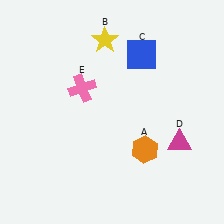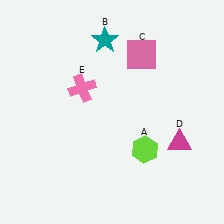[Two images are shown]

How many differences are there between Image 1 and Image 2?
There are 3 differences between the two images.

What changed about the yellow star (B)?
In Image 1, B is yellow. In Image 2, it changed to teal.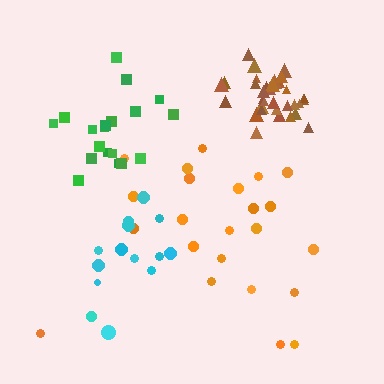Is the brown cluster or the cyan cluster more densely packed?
Brown.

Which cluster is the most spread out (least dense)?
Orange.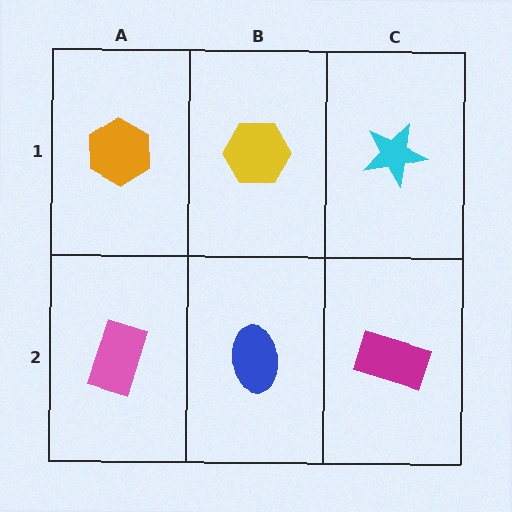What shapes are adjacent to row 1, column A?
A pink rectangle (row 2, column A), a yellow hexagon (row 1, column B).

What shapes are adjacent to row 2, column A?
An orange hexagon (row 1, column A), a blue ellipse (row 2, column B).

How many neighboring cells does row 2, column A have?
2.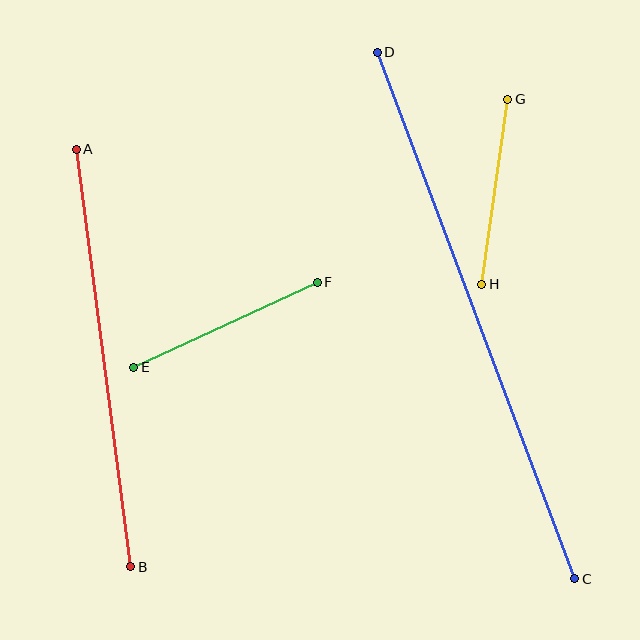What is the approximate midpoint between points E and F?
The midpoint is at approximately (226, 325) pixels.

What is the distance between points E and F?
The distance is approximately 202 pixels.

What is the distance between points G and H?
The distance is approximately 187 pixels.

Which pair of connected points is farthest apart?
Points C and D are farthest apart.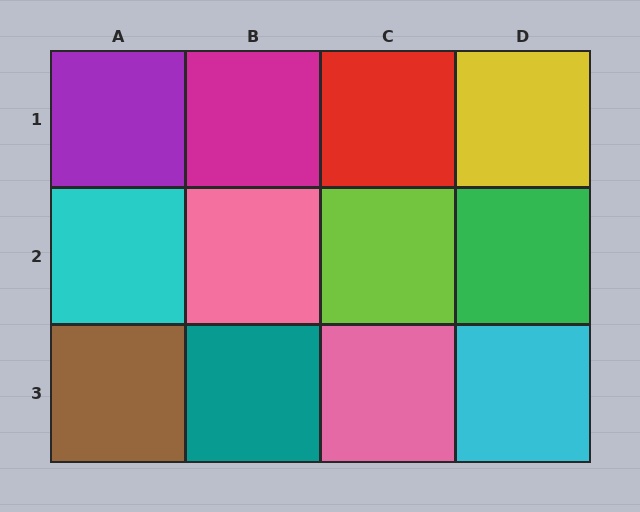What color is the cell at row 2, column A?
Cyan.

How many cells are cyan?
2 cells are cyan.